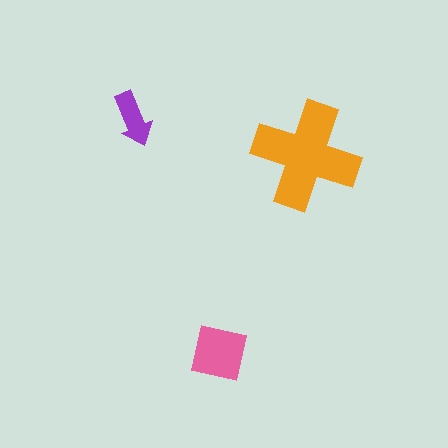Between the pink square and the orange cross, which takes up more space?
The orange cross.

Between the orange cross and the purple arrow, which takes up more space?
The orange cross.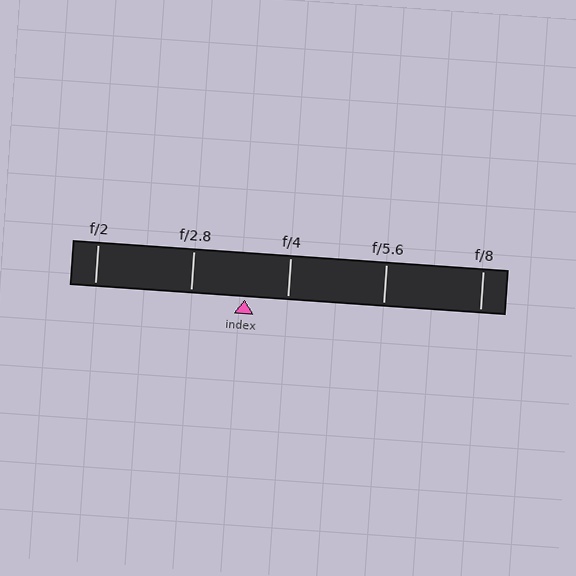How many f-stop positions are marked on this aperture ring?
There are 5 f-stop positions marked.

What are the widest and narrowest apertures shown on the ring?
The widest aperture shown is f/2 and the narrowest is f/8.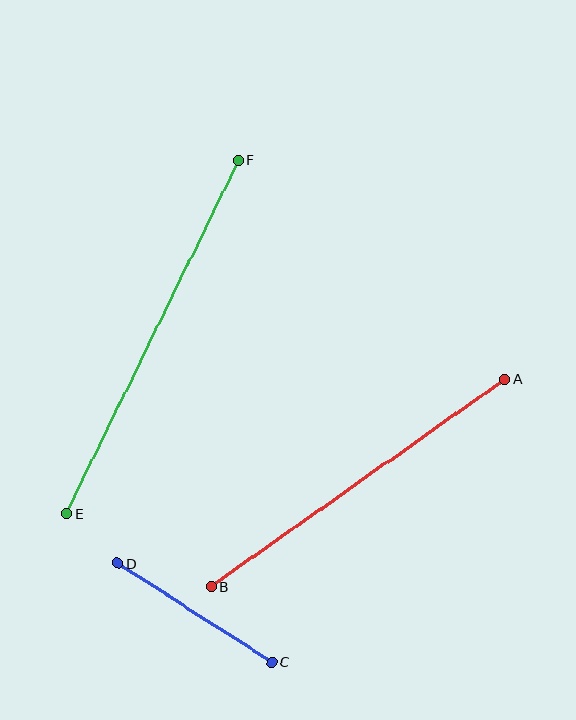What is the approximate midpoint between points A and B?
The midpoint is at approximately (358, 483) pixels.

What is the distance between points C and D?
The distance is approximately 183 pixels.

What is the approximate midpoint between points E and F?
The midpoint is at approximately (152, 337) pixels.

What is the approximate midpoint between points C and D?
The midpoint is at approximately (195, 612) pixels.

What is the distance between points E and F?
The distance is approximately 392 pixels.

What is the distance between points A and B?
The distance is approximately 359 pixels.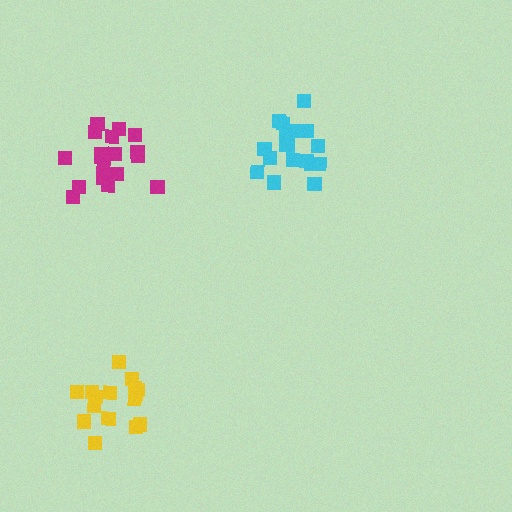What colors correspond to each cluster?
The clusters are colored: yellow, magenta, cyan.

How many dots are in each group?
Group 1: 16 dots, Group 2: 19 dots, Group 3: 20 dots (55 total).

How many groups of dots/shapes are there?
There are 3 groups.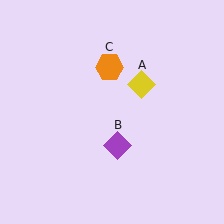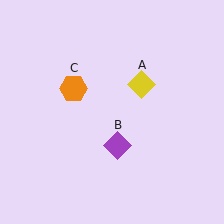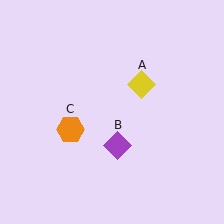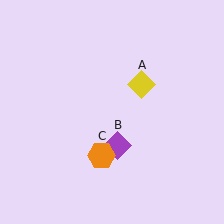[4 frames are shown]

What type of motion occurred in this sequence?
The orange hexagon (object C) rotated counterclockwise around the center of the scene.